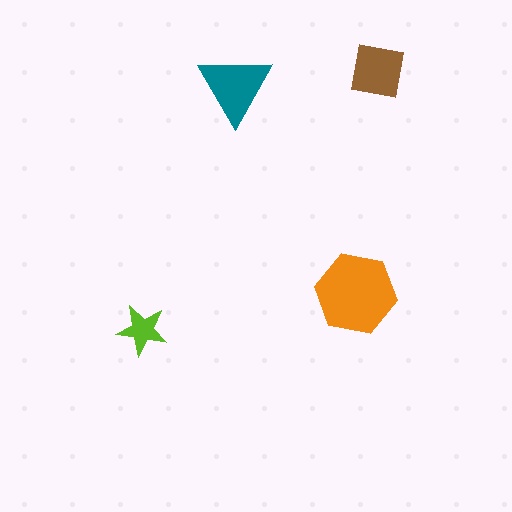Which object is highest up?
The brown square is topmost.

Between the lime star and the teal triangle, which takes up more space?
The teal triangle.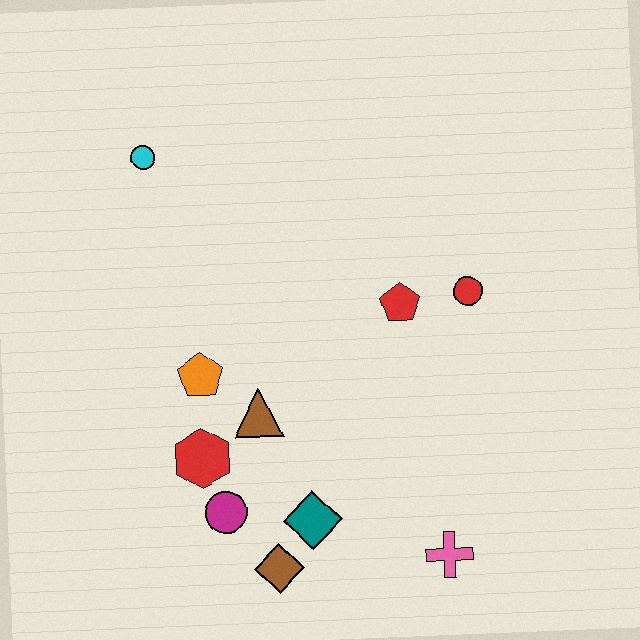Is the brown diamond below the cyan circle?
Yes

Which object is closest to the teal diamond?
The brown diamond is closest to the teal diamond.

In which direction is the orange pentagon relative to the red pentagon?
The orange pentagon is to the left of the red pentagon.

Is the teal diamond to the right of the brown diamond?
Yes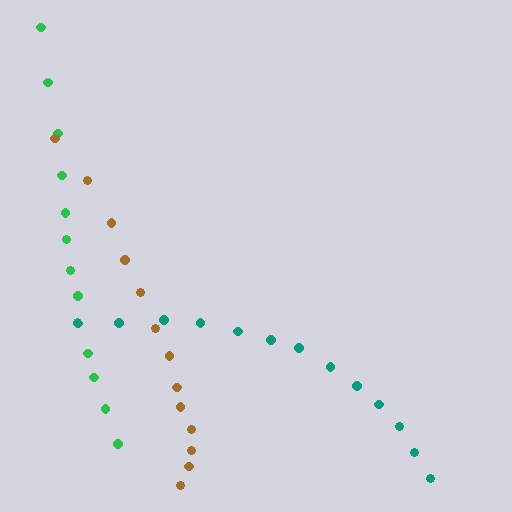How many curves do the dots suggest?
There are 3 distinct paths.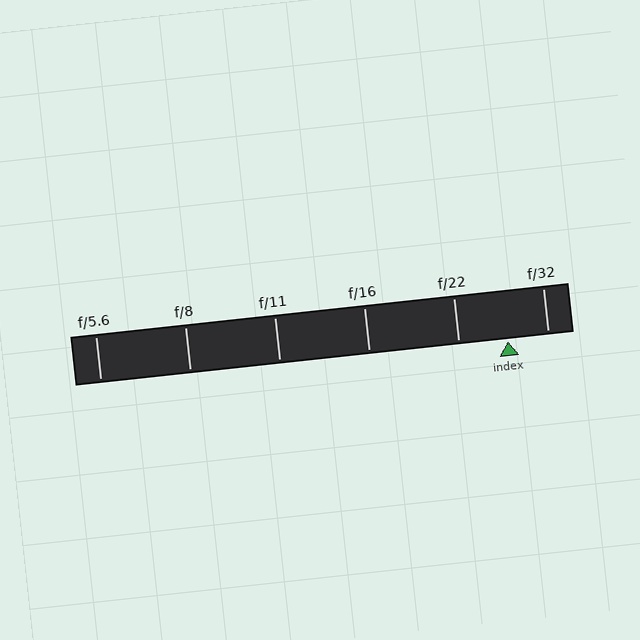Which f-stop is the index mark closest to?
The index mark is closest to f/32.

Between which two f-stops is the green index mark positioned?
The index mark is between f/22 and f/32.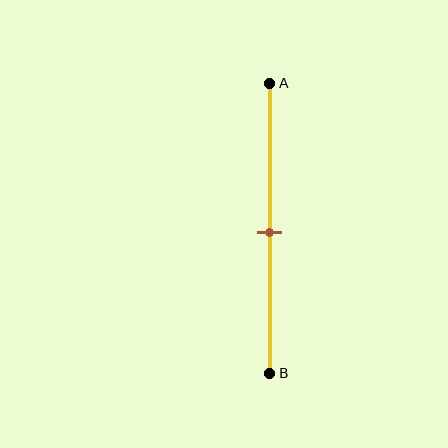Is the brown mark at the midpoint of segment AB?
Yes, the mark is approximately at the midpoint.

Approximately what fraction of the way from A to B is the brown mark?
The brown mark is approximately 50% of the way from A to B.